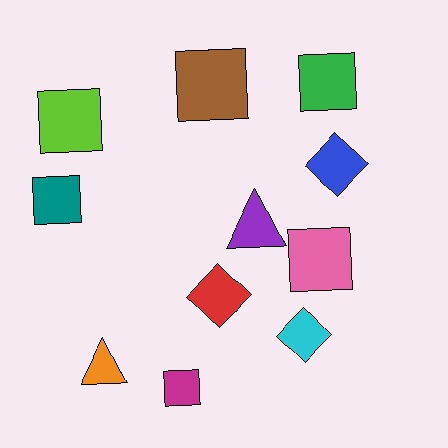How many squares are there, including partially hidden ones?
There are 6 squares.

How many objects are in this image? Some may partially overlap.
There are 11 objects.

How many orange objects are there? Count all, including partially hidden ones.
There is 1 orange object.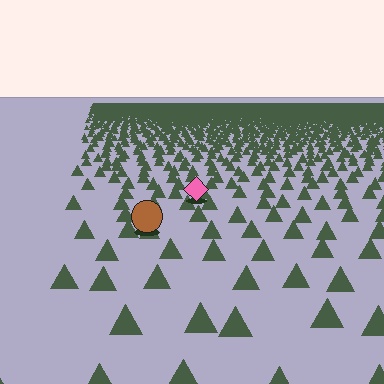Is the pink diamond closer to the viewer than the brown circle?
No. The brown circle is closer — you can tell from the texture gradient: the ground texture is coarser near it.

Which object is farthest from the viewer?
The pink diamond is farthest from the viewer. It appears smaller and the ground texture around it is denser.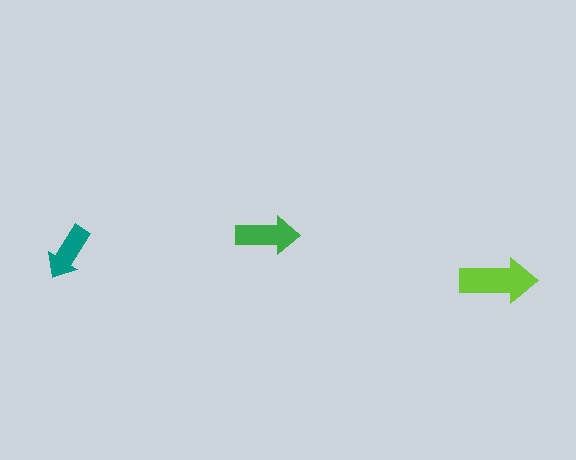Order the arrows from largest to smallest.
the lime one, the green one, the teal one.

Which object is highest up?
The green arrow is topmost.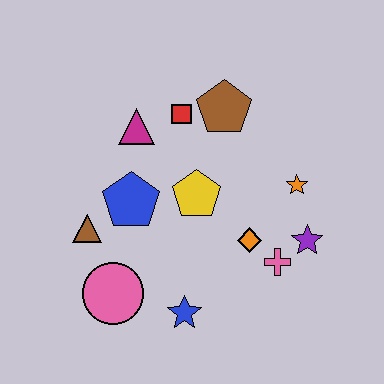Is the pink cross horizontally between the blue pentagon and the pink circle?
No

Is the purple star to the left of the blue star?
No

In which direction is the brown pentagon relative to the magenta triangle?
The brown pentagon is to the right of the magenta triangle.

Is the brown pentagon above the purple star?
Yes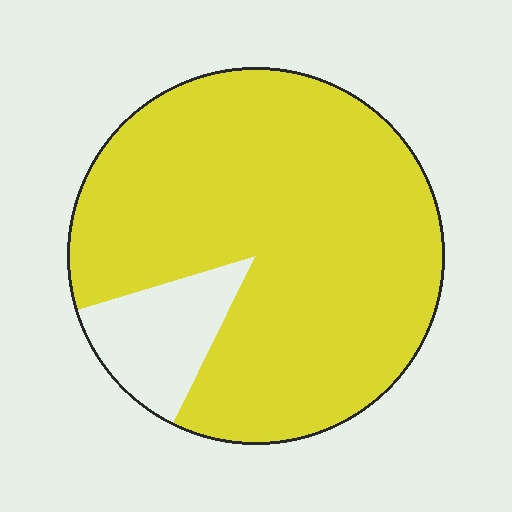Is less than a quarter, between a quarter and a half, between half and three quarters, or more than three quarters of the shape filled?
More than three quarters.